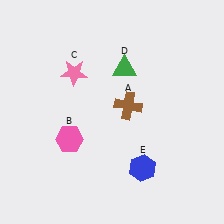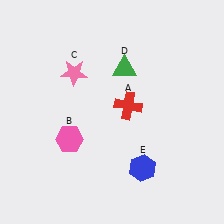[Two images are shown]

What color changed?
The cross (A) changed from brown in Image 1 to red in Image 2.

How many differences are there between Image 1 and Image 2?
There is 1 difference between the two images.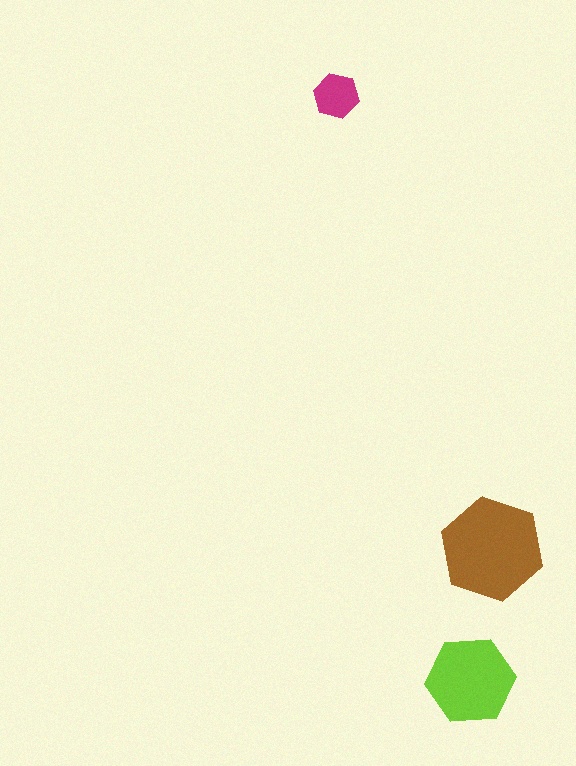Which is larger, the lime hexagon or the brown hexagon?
The brown one.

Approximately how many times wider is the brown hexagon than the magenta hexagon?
About 2.5 times wider.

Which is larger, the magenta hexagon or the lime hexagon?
The lime one.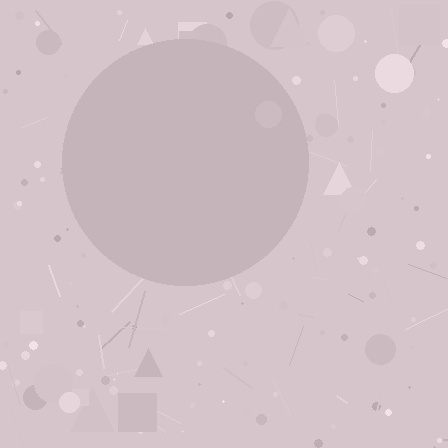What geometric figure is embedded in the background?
A circle is embedded in the background.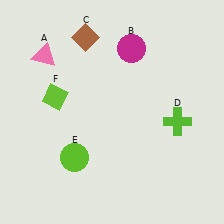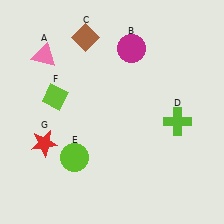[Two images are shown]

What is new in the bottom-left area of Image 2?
A red star (G) was added in the bottom-left area of Image 2.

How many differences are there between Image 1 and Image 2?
There is 1 difference between the two images.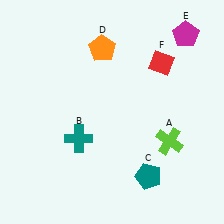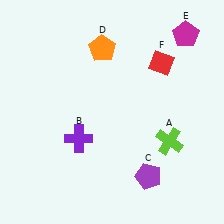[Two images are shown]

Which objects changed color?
B changed from teal to purple. C changed from teal to purple.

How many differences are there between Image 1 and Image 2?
There are 2 differences between the two images.